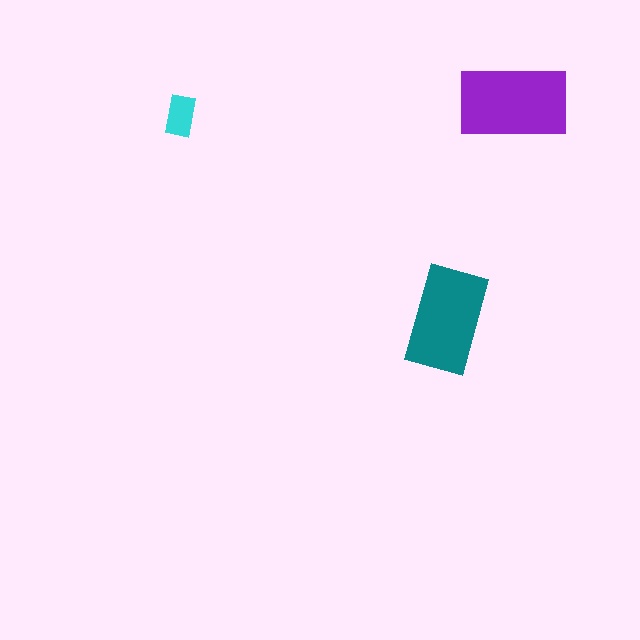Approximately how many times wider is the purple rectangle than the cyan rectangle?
About 2.5 times wider.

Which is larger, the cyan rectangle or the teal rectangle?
The teal one.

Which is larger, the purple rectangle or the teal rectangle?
The purple one.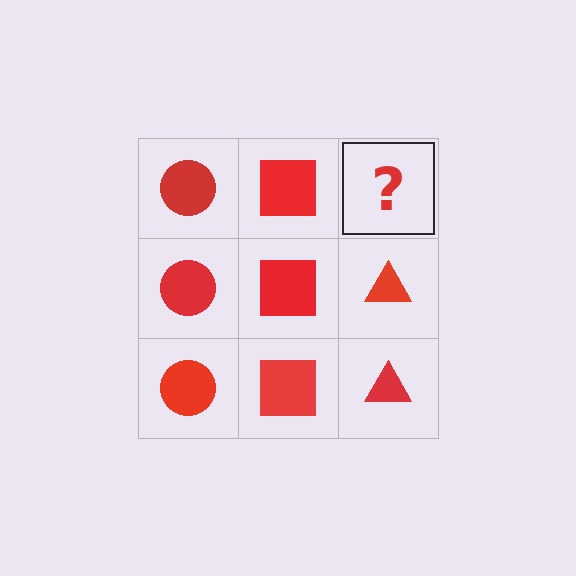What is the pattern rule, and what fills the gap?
The rule is that each column has a consistent shape. The gap should be filled with a red triangle.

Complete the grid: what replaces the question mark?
The question mark should be replaced with a red triangle.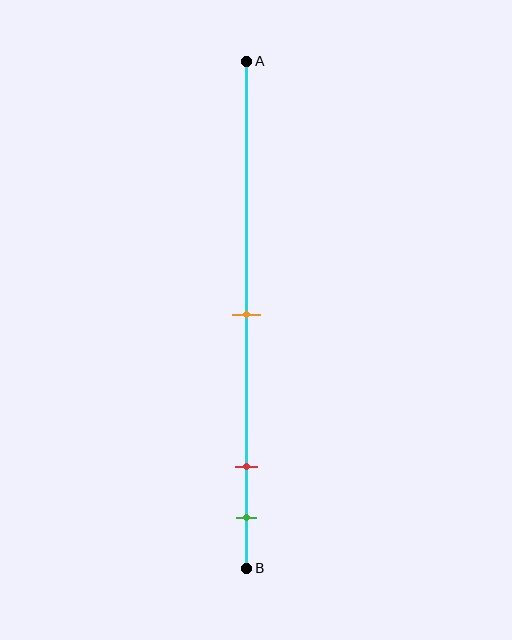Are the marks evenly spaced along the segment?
No, the marks are not evenly spaced.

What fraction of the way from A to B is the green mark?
The green mark is approximately 90% (0.9) of the way from A to B.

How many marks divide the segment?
There are 3 marks dividing the segment.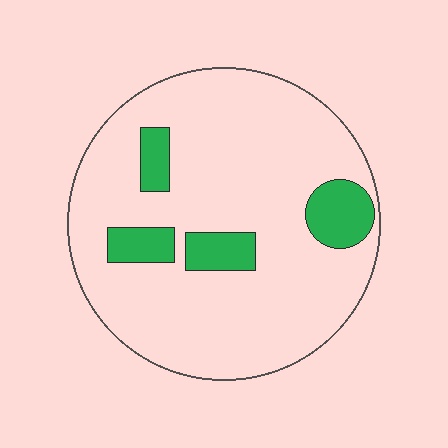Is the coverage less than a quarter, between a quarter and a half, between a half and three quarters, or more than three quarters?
Less than a quarter.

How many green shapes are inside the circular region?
4.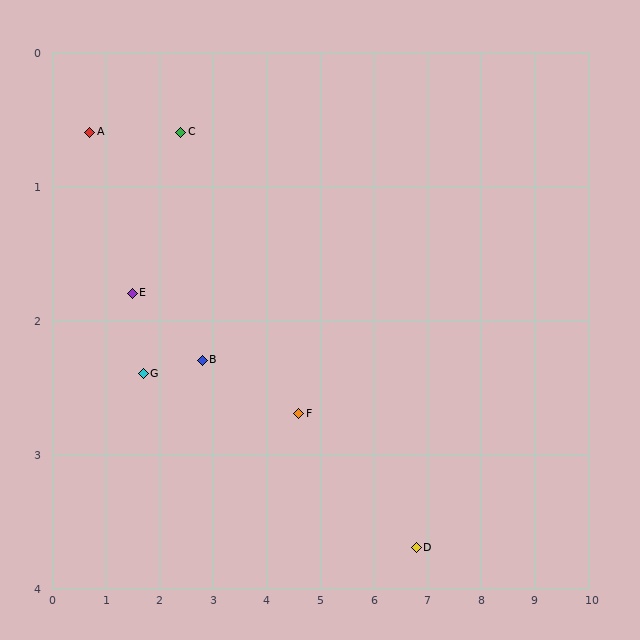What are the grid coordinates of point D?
Point D is at approximately (6.8, 3.7).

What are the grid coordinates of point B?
Point B is at approximately (2.8, 2.3).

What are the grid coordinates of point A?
Point A is at approximately (0.7, 0.6).